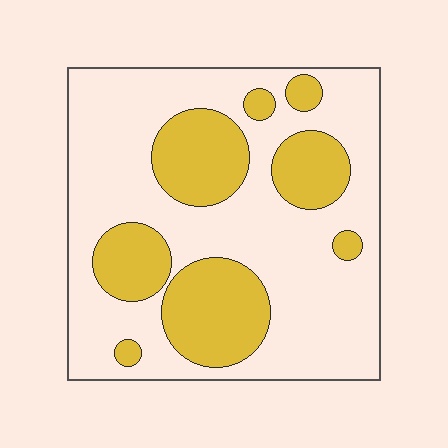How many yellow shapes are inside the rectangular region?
8.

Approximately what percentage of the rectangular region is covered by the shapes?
Approximately 30%.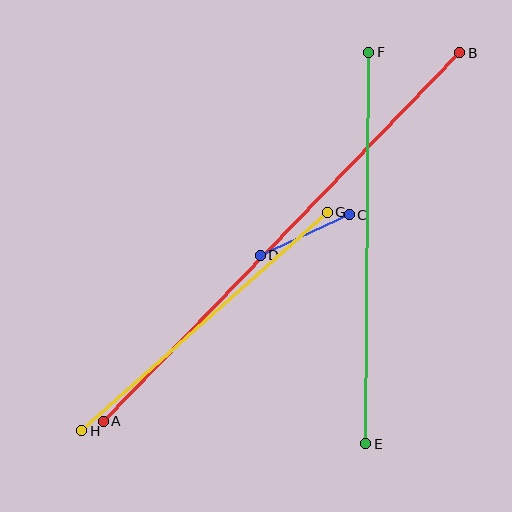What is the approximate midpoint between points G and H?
The midpoint is at approximately (204, 322) pixels.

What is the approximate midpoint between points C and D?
The midpoint is at approximately (305, 235) pixels.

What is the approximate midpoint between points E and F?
The midpoint is at approximately (367, 248) pixels.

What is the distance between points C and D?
The distance is approximately 98 pixels.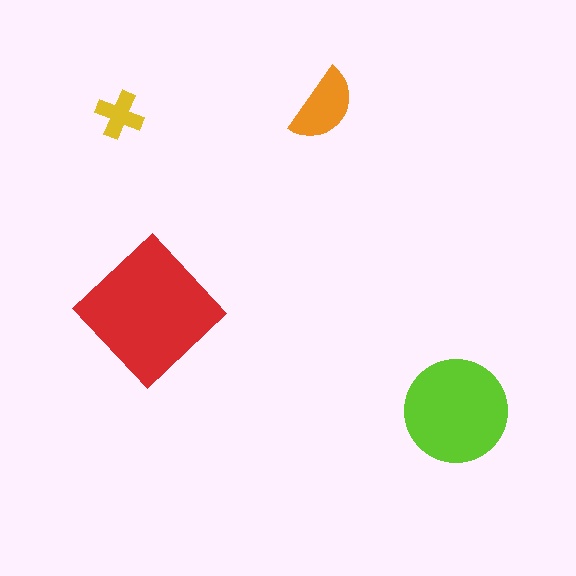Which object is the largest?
The red diamond.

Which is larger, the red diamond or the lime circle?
The red diamond.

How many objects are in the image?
There are 4 objects in the image.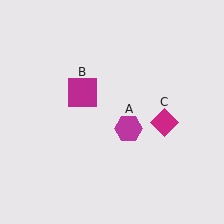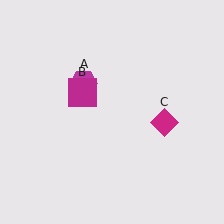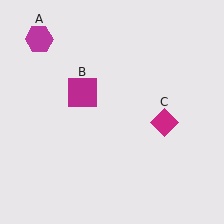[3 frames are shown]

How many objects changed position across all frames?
1 object changed position: magenta hexagon (object A).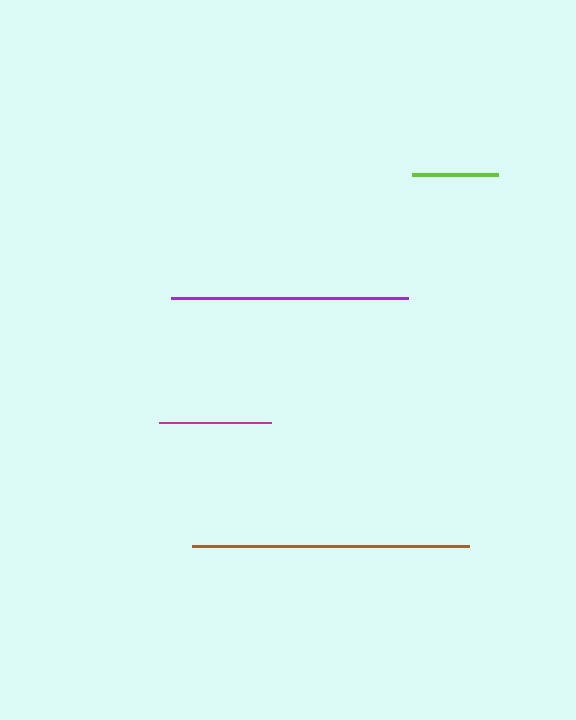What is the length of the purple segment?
The purple segment is approximately 237 pixels long.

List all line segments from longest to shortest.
From longest to shortest: brown, purple, magenta, lime.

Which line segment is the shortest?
The lime line is the shortest at approximately 86 pixels.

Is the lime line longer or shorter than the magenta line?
The magenta line is longer than the lime line.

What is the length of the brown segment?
The brown segment is approximately 277 pixels long.